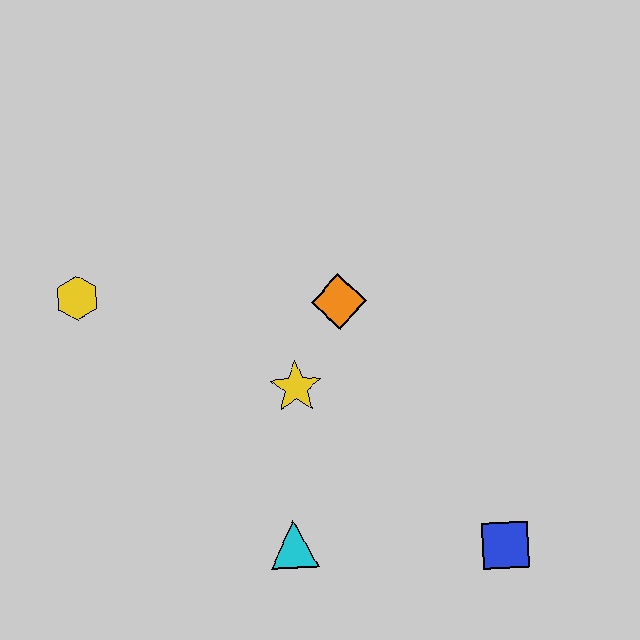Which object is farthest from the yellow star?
The blue square is farthest from the yellow star.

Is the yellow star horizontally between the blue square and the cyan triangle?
Yes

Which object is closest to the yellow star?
The orange diamond is closest to the yellow star.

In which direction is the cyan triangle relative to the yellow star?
The cyan triangle is below the yellow star.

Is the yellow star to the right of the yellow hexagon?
Yes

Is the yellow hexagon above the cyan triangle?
Yes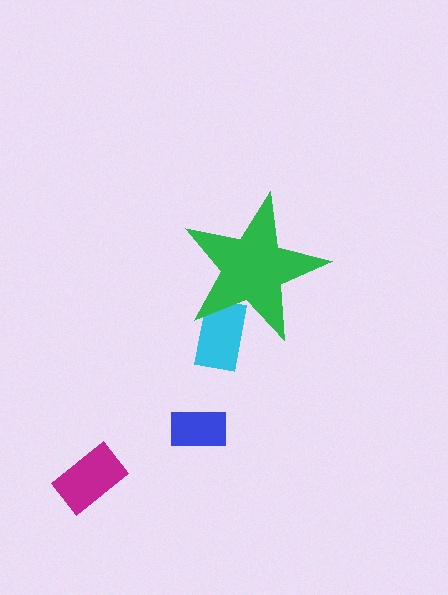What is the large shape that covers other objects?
A green star.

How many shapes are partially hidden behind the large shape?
1 shape is partially hidden.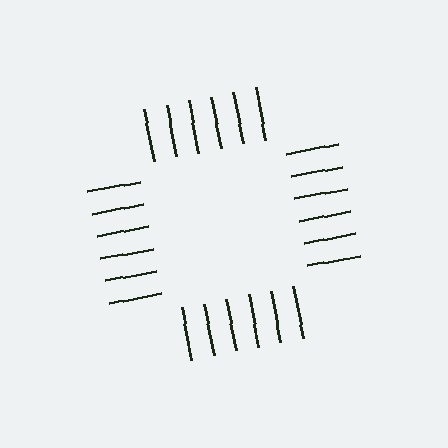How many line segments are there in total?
24 — 6 along each of the 4 edges.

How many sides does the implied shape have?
4 sides — the line-ends trace a square.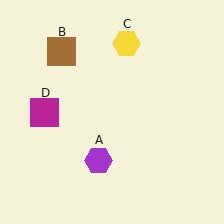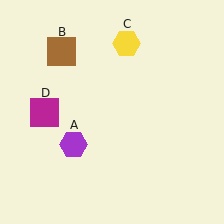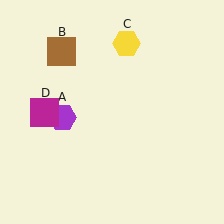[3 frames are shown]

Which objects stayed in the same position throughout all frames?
Brown square (object B) and yellow hexagon (object C) and magenta square (object D) remained stationary.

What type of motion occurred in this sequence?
The purple hexagon (object A) rotated clockwise around the center of the scene.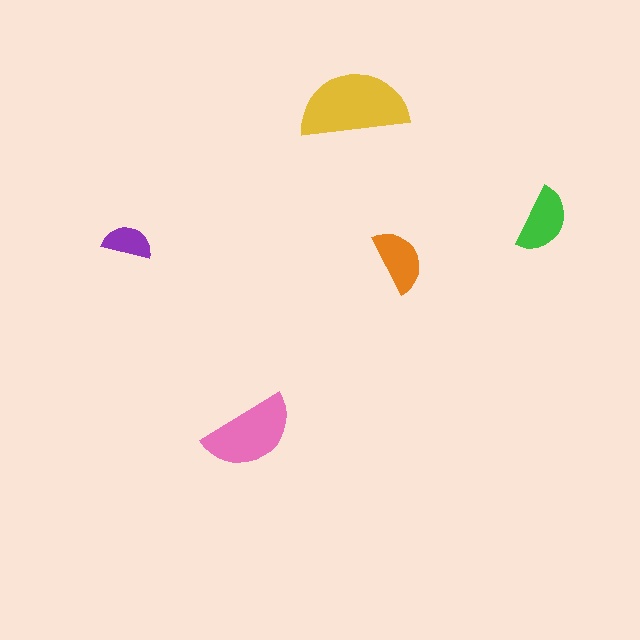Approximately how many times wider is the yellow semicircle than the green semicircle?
About 1.5 times wider.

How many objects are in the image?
There are 5 objects in the image.